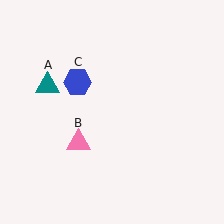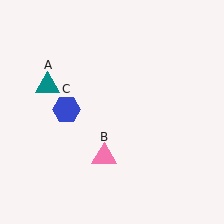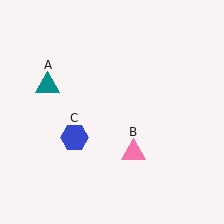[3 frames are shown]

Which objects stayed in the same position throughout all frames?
Teal triangle (object A) remained stationary.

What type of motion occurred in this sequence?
The pink triangle (object B), blue hexagon (object C) rotated counterclockwise around the center of the scene.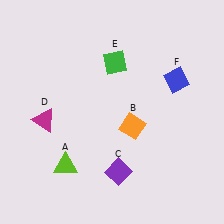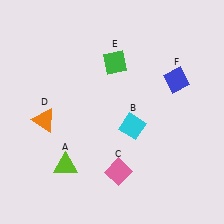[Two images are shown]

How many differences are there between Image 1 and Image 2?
There are 3 differences between the two images.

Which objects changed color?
B changed from orange to cyan. C changed from purple to pink. D changed from magenta to orange.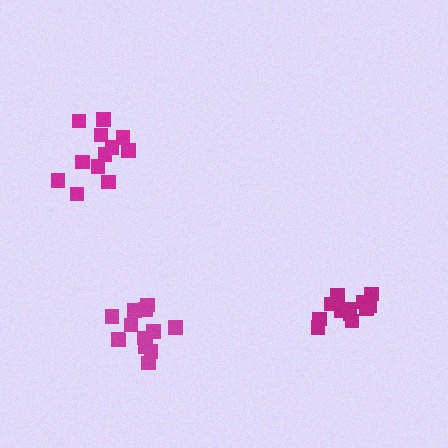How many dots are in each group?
Group 1: 12 dots, Group 2: 14 dots, Group 3: 12 dots (38 total).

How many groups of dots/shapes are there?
There are 3 groups.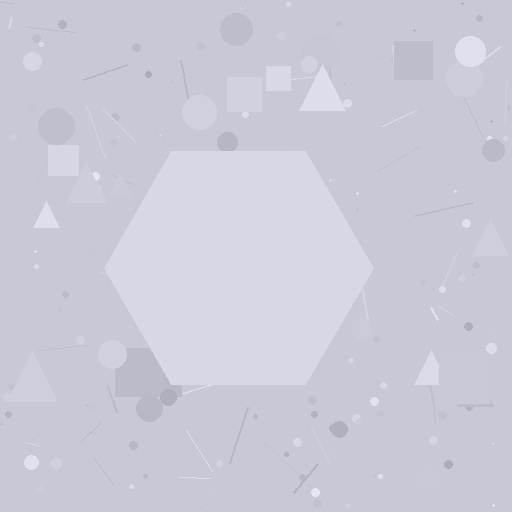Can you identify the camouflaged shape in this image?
The camouflaged shape is a hexagon.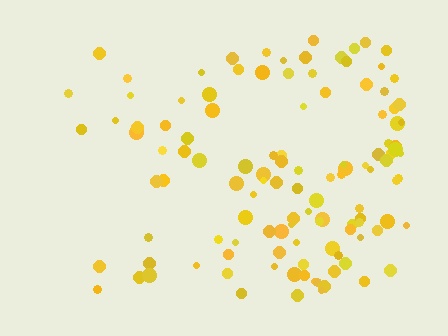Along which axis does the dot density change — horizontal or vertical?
Horizontal.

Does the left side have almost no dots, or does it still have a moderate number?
Still a moderate number, just noticeably fewer than the right.